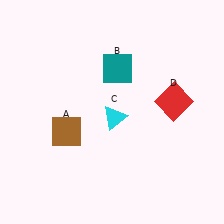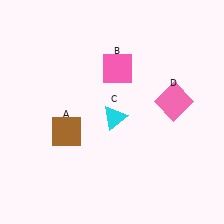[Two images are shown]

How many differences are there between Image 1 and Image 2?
There are 2 differences between the two images.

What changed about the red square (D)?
In Image 1, D is red. In Image 2, it changed to pink.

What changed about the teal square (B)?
In Image 1, B is teal. In Image 2, it changed to pink.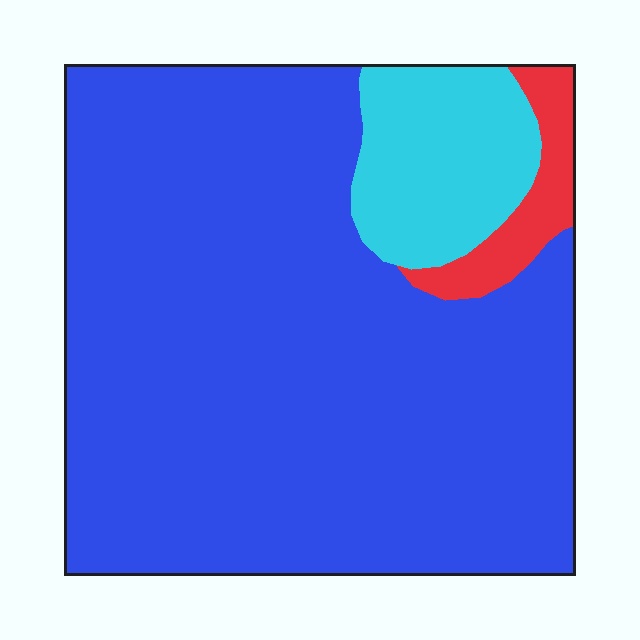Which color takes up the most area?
Blue, at roughly 85%.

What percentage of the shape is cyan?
Cyan covers 12% of the shape.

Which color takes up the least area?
Red, at roughly 5%.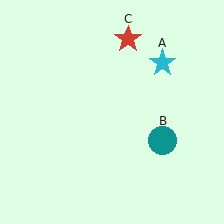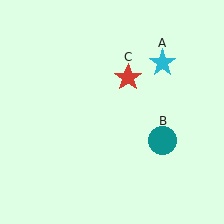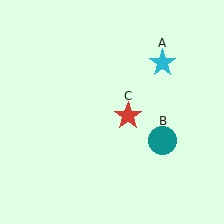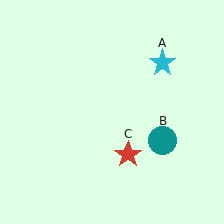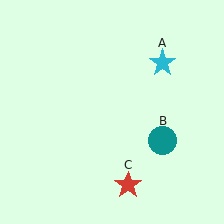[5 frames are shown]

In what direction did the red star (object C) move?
The red star (object C) moved down.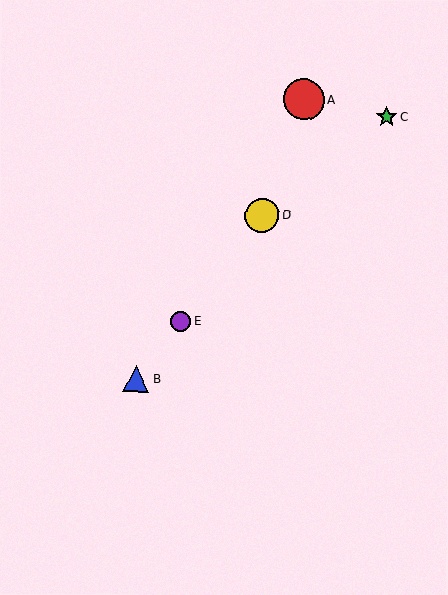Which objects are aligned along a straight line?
Objects B, D, E are aligned along a straight line.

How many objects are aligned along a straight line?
3 objects (B, D, E) are aligned along a straight line.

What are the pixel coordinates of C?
Object C is at (387, 117).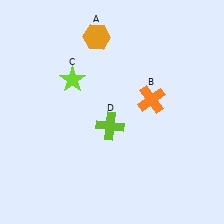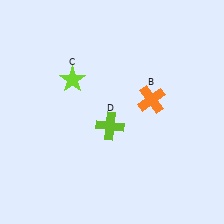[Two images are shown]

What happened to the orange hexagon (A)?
The orange hexagon (A) was removed in Image 2. It was in the top-left area of Image 1.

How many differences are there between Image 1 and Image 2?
There is 1 difference between the two images.